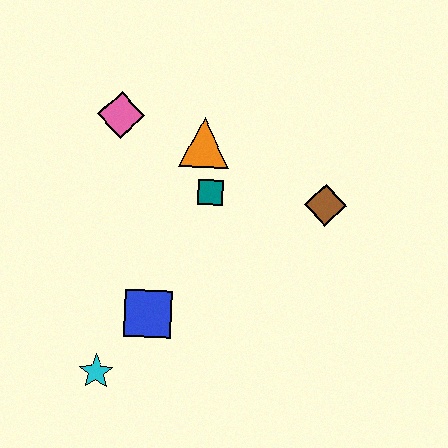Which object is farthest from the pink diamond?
The cyan star is farthest from the pink diamond.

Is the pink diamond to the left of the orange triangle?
Yes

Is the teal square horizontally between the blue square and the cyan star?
No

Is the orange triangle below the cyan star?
No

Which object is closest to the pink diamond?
The orange triangle is closest to the pink diamond.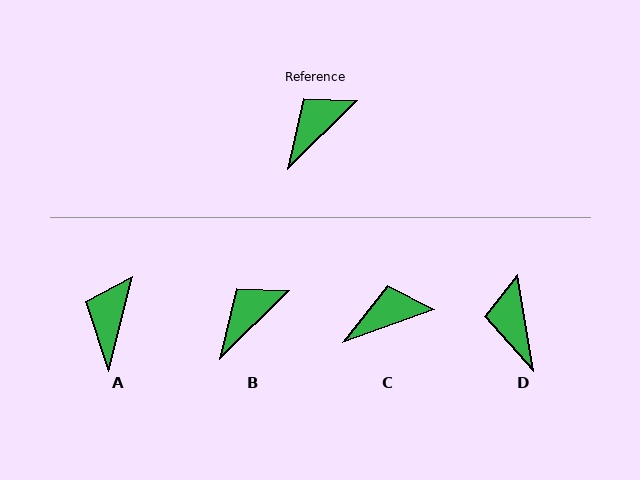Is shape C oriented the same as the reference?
No, it is off by about 25 degrees.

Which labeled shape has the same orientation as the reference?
B.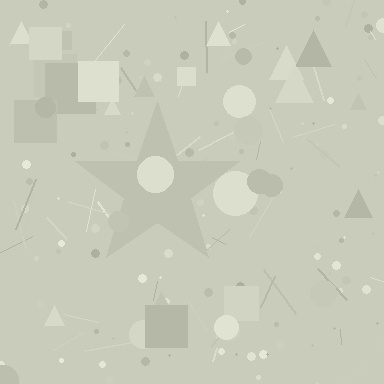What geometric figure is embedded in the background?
A star is embedded in the background.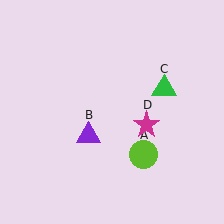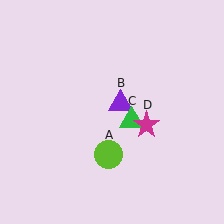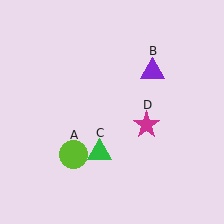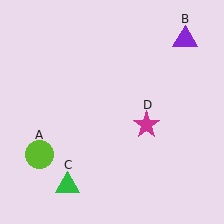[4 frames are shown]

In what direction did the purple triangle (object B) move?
The purple triangle (object B) moved up and to the right.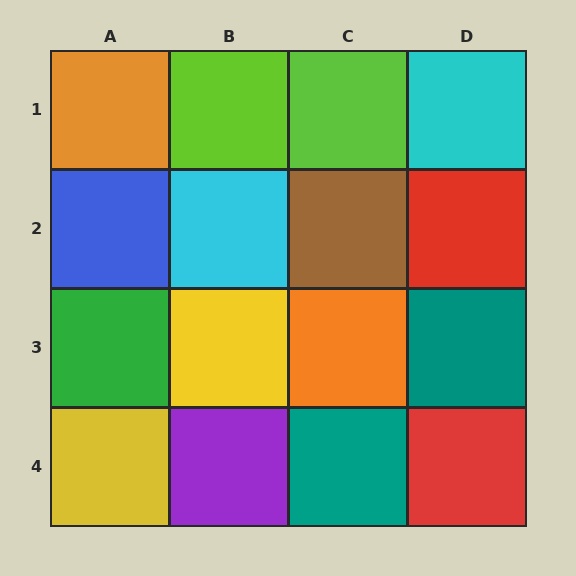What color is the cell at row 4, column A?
Yellow.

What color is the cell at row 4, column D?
Red.